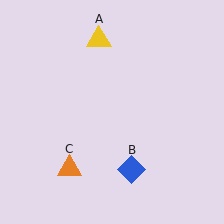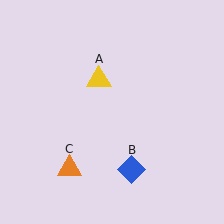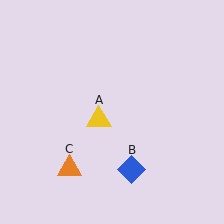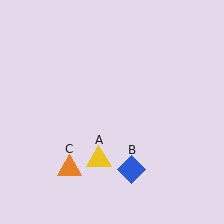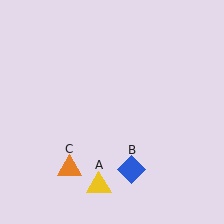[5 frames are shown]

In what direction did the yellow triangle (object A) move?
The yellow triangle (object A) moved down.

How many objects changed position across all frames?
1 object changed position: yellow triangle (object A).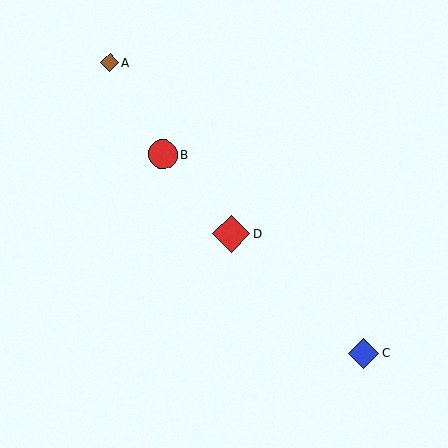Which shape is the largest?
The red diamond (labeled D) is the largest.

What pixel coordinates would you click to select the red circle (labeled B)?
Click at (162, 154) to select the red circle B.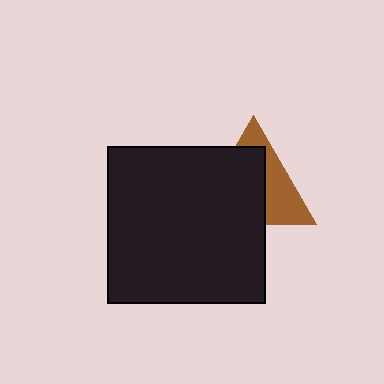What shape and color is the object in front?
The object in front is a black square.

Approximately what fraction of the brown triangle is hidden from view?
Roughly 60% of the brown triangle is hidden behind the black square.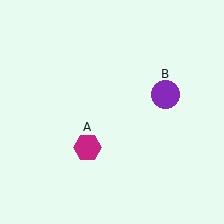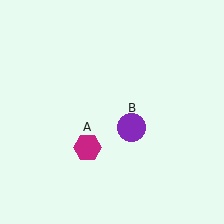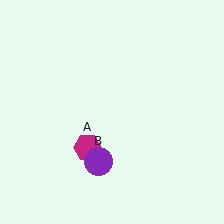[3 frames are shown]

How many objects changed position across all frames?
1 object changed position: purple circle (object B).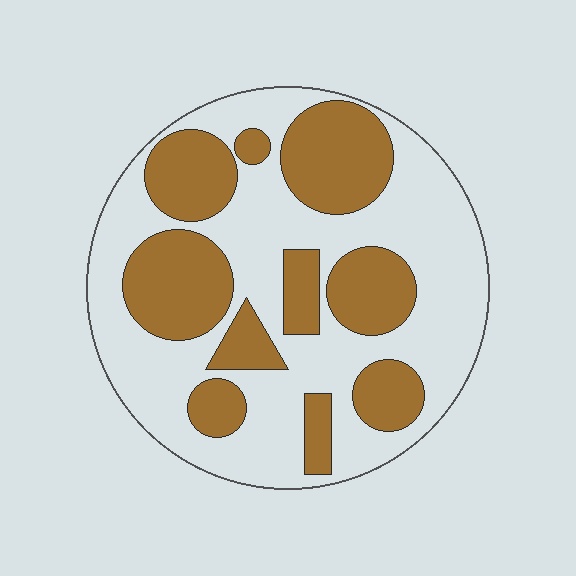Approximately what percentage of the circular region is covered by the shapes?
Approximately 40%.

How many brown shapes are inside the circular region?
10.